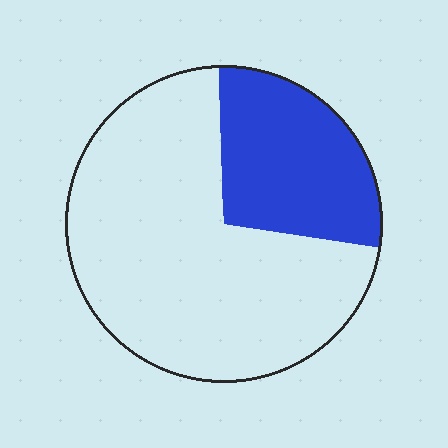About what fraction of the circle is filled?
About one quarter (1/4).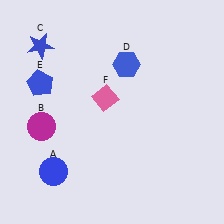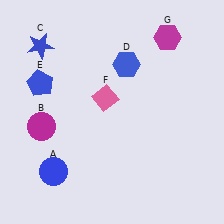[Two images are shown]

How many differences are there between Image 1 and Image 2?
There is 1 difference between the two images.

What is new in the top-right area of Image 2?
A magenta hexagon (G) was added in the top-right area of Image 2.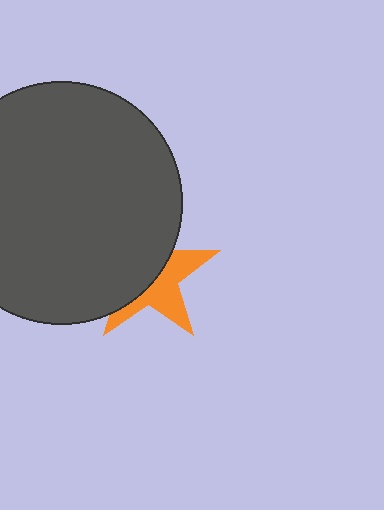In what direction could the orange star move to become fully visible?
The orange star could move right. That would shift it out from behind the dark gray circle entirely.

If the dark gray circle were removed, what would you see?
You would see the complete orange star.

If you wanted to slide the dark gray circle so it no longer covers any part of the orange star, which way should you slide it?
Slide it left — that is the most direct way to separate the two shapes.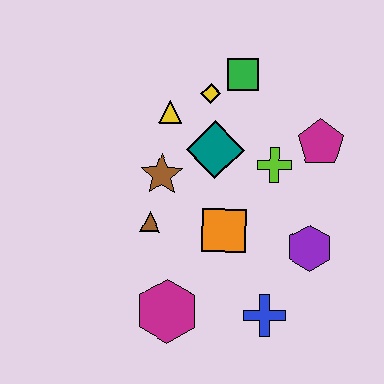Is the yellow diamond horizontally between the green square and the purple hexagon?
No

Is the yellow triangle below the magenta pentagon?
No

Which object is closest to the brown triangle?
The brown star is closest to the brown triangle.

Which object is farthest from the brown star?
The blue cross is farthest from the brown star.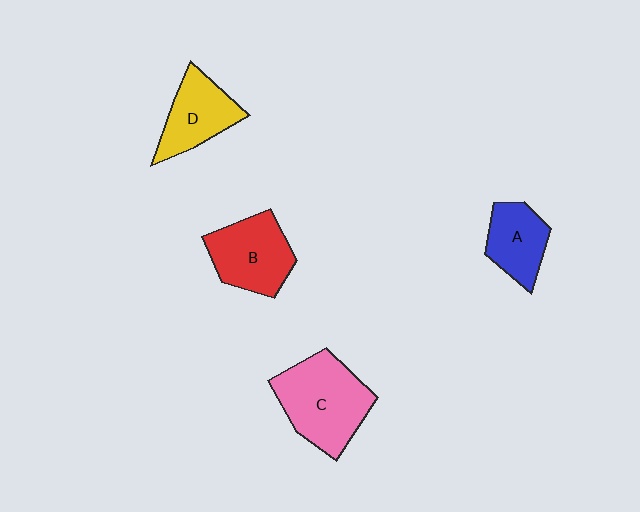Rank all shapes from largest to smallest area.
From largest to smallest: C (pink), B (red), D (yellow), A (blue).